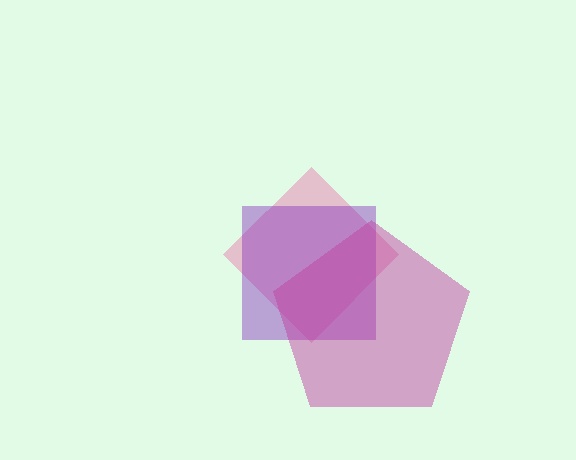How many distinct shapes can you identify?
There are 3 distinct shapes: a pink diamond, a purple square, a magenta pentagon.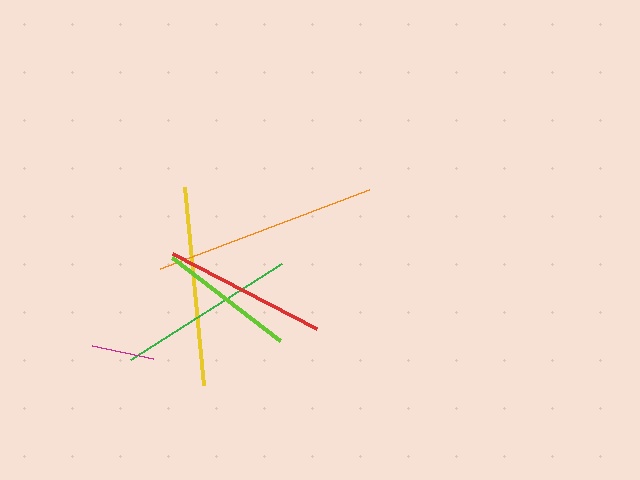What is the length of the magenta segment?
The magenta segment is approximately 62 pixels long.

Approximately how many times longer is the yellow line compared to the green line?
The yellow line is approximately 1.1 times the length of the green line.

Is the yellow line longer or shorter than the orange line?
The orange line is longer than the yellow line.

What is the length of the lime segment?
The lime segment is approximately 136 pixels long.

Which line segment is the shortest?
The magenta line is the shortest at approximately 62 pixels.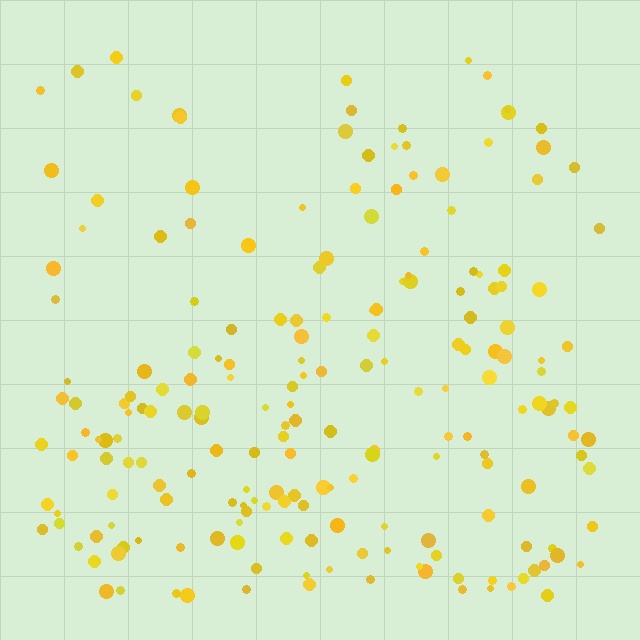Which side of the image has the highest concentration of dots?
The bottom.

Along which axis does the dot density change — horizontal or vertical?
Vertical.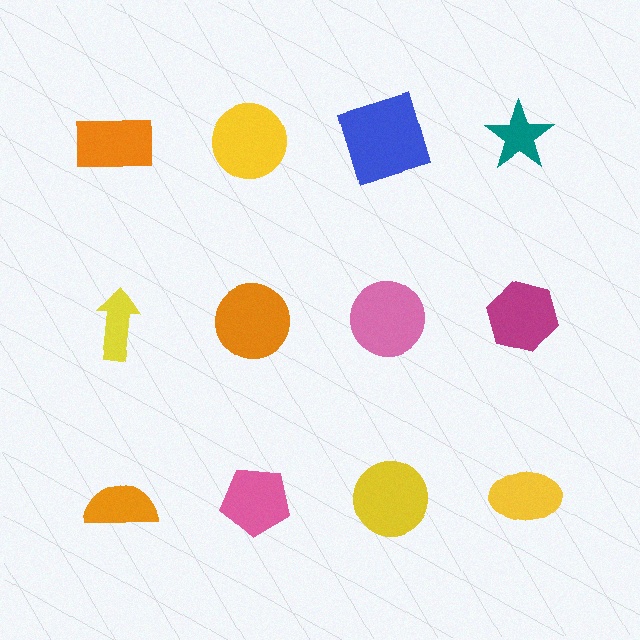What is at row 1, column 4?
A teal star.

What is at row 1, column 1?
An orange rectangle.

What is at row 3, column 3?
A yellow circle.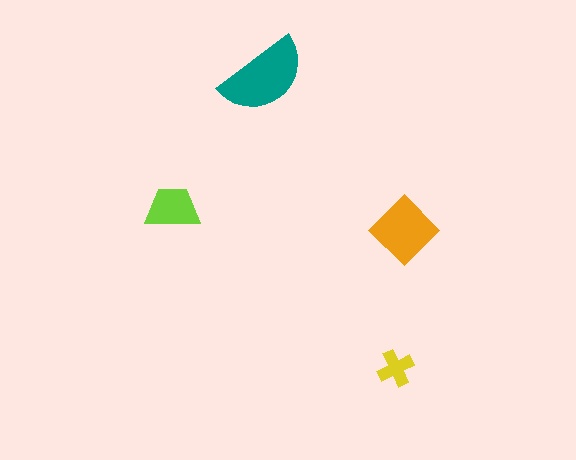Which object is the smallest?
The yellow cross.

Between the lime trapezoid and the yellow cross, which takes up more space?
The lime trapezoid.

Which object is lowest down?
The yellow cross is bottommost.